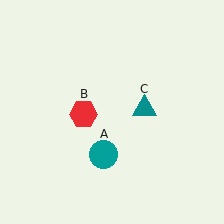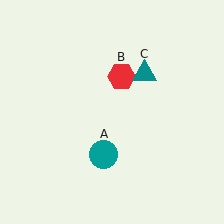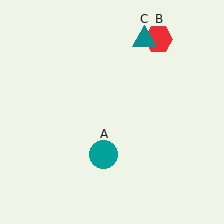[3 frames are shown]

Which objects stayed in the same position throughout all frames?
Teal circle (object A) remained stationary.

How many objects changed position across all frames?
2 objects changed position: red hexagon (object B), teal triangle (object C).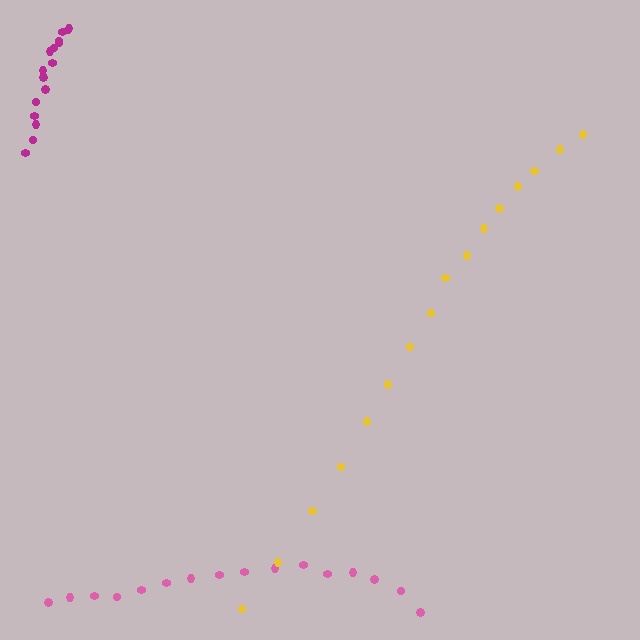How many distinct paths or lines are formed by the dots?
There are 3 distinct paths.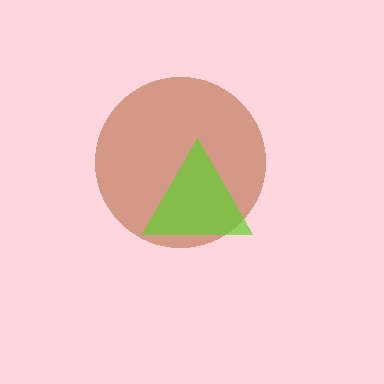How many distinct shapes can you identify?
There are 2 distinct shapes: a brown circle, a lime triangle.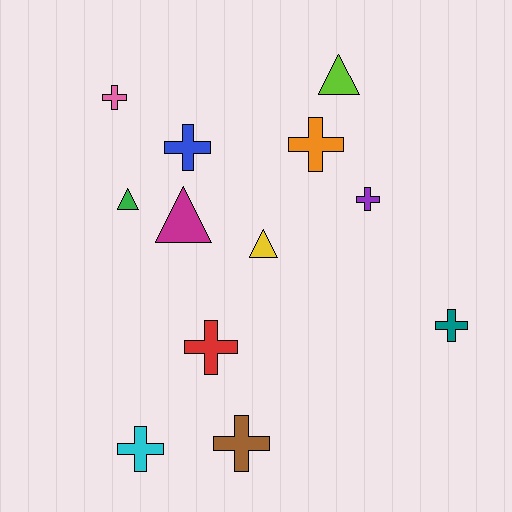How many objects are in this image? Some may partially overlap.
There are 12 objects.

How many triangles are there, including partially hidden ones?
There are 4 triangles.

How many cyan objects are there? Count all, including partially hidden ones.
There is 1 cyan object.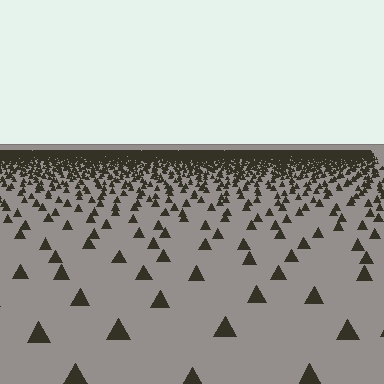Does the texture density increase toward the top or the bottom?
Density increases toward the top.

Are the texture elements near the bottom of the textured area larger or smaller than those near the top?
Larger. Near the bottom, elements are closer to the viewer and appear at a bigger on-screen size.